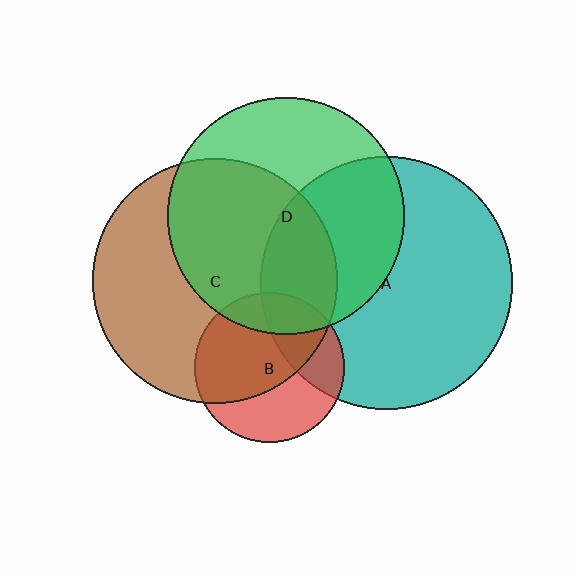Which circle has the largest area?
Circle A (teal).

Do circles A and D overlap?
Yes.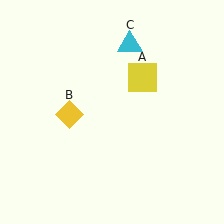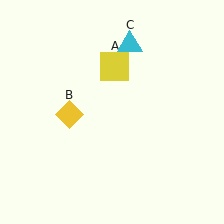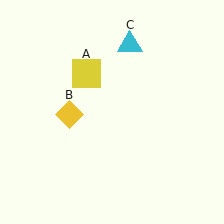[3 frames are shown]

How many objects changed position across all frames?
1 object changed position: yellow square (object A).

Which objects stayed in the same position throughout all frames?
Yellow diamond (object B) and cyan triangle (object C) remained stationary.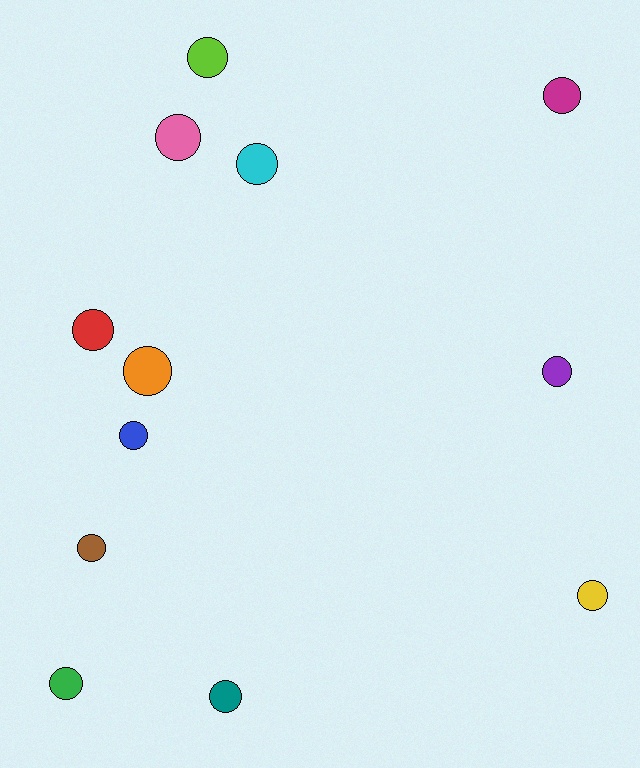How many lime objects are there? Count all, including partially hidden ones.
There is 1 lime object.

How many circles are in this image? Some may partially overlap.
There are 12 circles.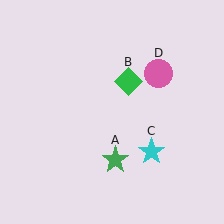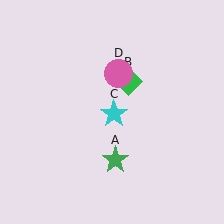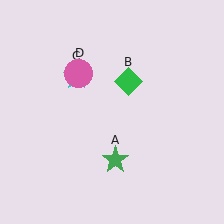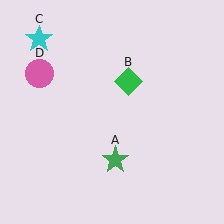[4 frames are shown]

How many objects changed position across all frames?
2 objects changed position: cyan star (object C), pink circle (object D).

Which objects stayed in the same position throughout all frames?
Green star (object A) and green diamond (object B) remained stationary.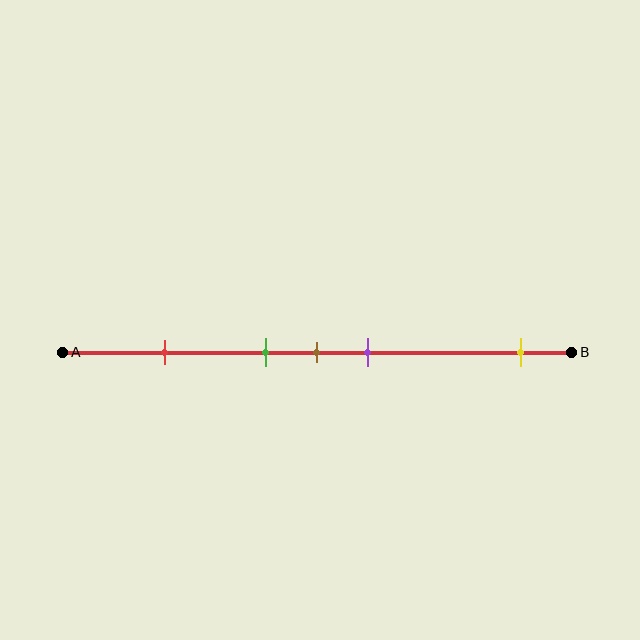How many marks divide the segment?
There are 5 marks dividing the segment.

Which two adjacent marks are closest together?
The green and brown marks are the closest adjacent pair.